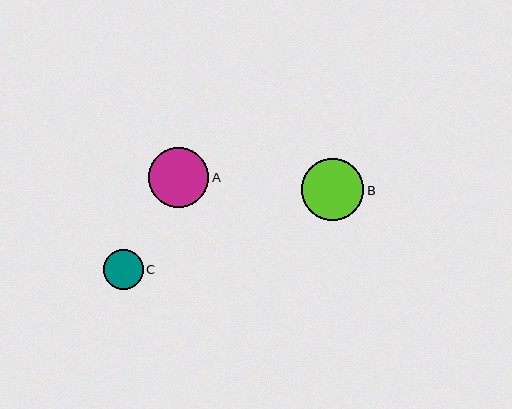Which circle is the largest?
Circle B is the largest with a size of approximately 62 pixels.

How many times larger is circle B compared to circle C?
Circle B is approximately 1.6 times the size of circle C.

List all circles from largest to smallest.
From largest to smallest: B, A, C.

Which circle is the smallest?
Circle C is the smallest with a size of approximately 40 pixels.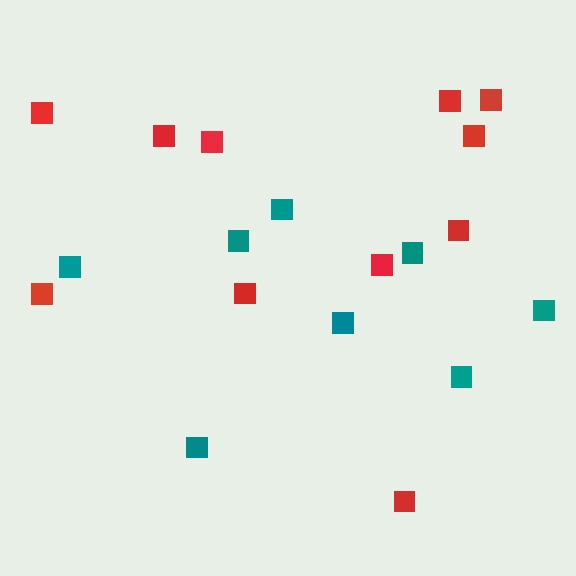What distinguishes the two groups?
There are 2 groups: one group of red squares (11) and one group of teal squares (8).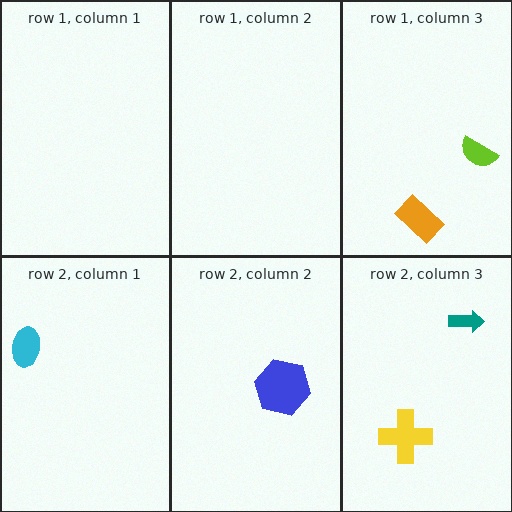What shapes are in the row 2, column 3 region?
The yellow cross, the teal arrow.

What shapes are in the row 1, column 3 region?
The orange rectangle, the lime semicircle.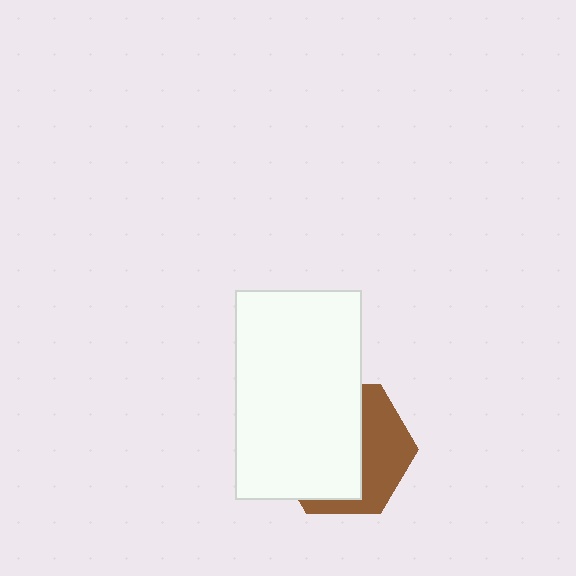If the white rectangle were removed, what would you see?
You would see the complete brown hexagon.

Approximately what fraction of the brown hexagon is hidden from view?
Roughly 60% of the brown hexagon is hidden behind the white rectangle.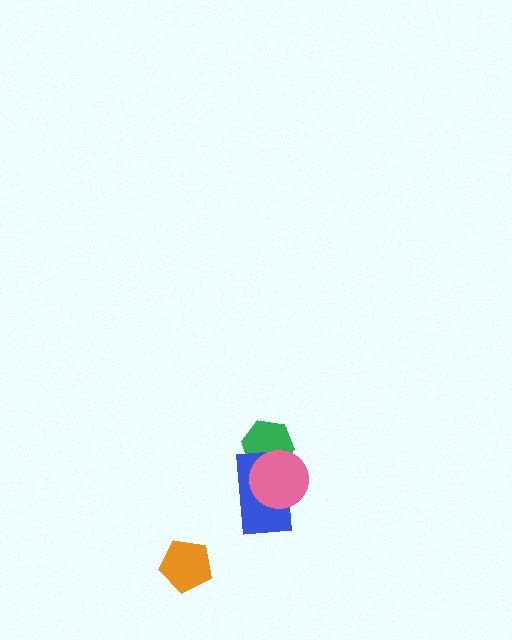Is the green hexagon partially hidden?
Yes, it is partially covered by another shape.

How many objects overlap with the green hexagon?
2 objects overlap with the green hexagon.